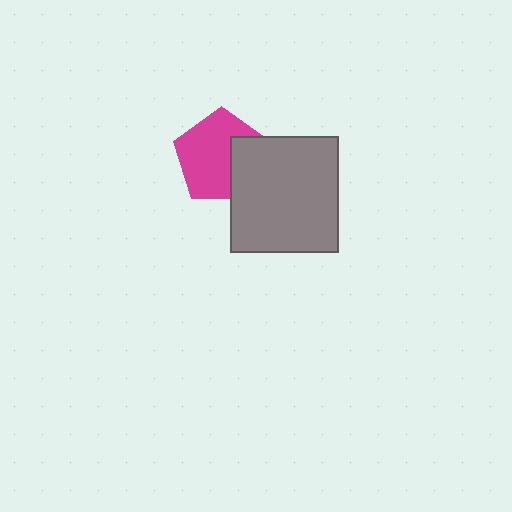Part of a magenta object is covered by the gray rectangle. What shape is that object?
It is a pentagon.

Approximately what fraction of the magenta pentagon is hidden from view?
Roughly 33% of the magenta pentagon is hidden behind the gray rectangle.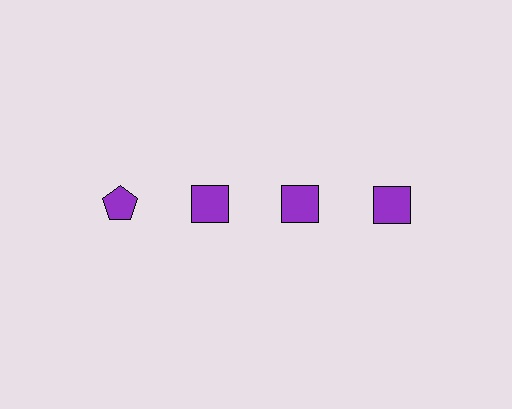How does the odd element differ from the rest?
It has a different shape: pentagon instead of square.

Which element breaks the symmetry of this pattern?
The purple pentagon in the top row, leftmost column breaks the symmetry. All other shapes are purple squares.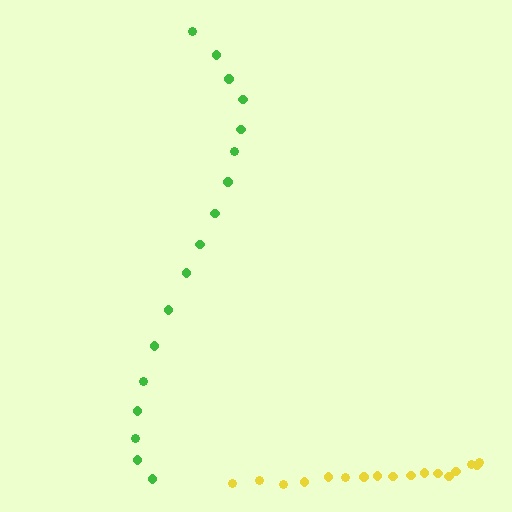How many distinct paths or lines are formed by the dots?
There are 2 distinct paths.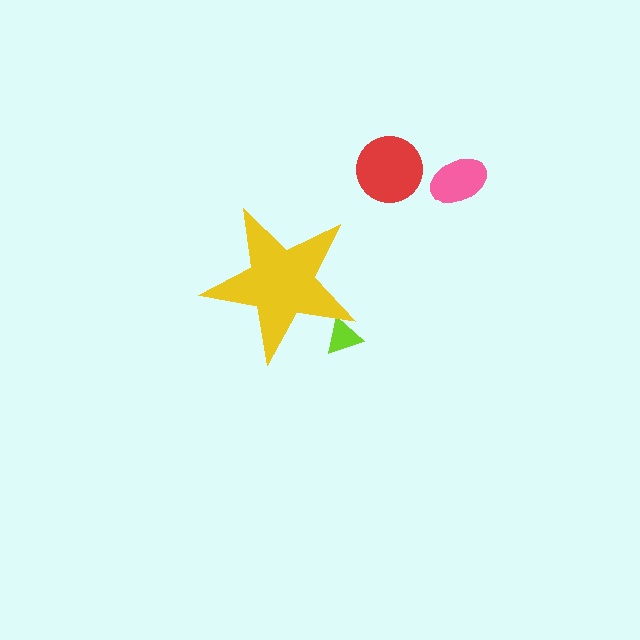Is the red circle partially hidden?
No, the red circle is fully visible.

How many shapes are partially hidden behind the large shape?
1 shape is partially hidden.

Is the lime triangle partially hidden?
Yes, the lime triangle is partially hidden behind the yellow star.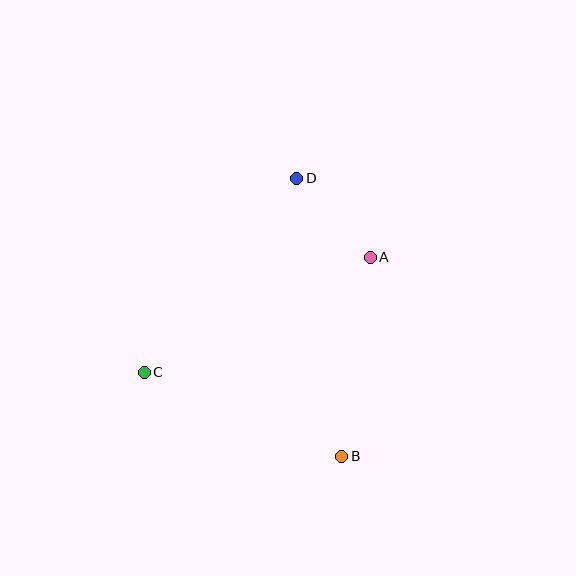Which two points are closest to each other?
Points A and D are closest to each other.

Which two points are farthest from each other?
Points B and D are farthest from each other.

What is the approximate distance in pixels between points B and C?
The distance between B and C is approximately 215 pixels.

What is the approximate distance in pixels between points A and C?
The distance between A and C is approximately 254 pixels.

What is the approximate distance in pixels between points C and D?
The distance between C and D is approximately 247 pixels.